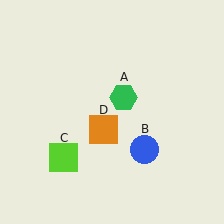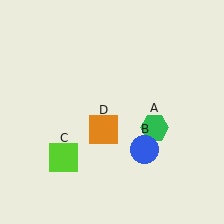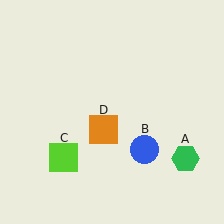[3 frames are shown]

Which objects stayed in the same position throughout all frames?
Blue circle (object B) and lime square (object C) and orange square (object D) remained stationary.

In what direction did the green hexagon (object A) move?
The green hexagon (object A) moved down and to the right.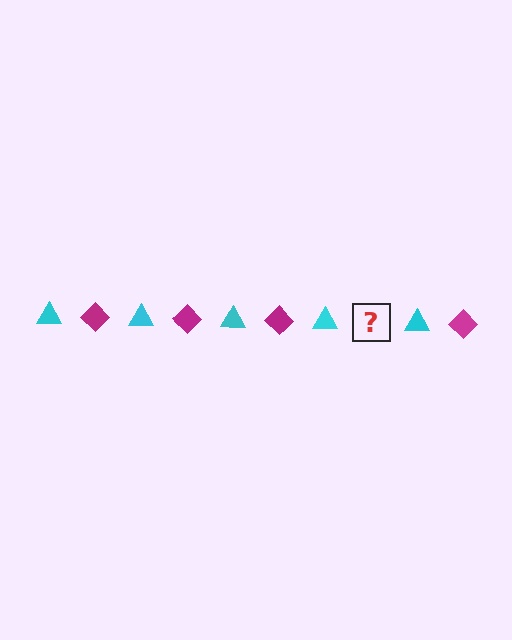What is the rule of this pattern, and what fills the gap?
The rule is that the pattern alternates between cyan triangle and magenta diamond. The gap should be filled with a magenta diamond.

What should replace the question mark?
The question mark should be replaced with a magenta diamond.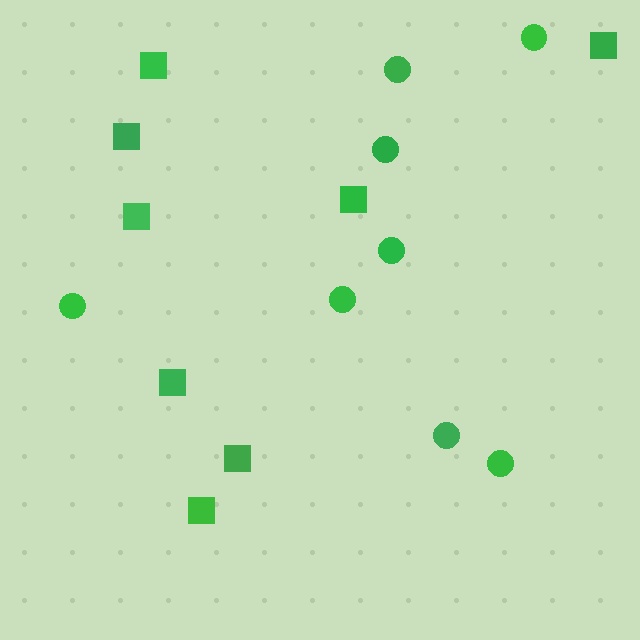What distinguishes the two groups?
There are 2 groups: one group of squares (8) and one group of circles (8).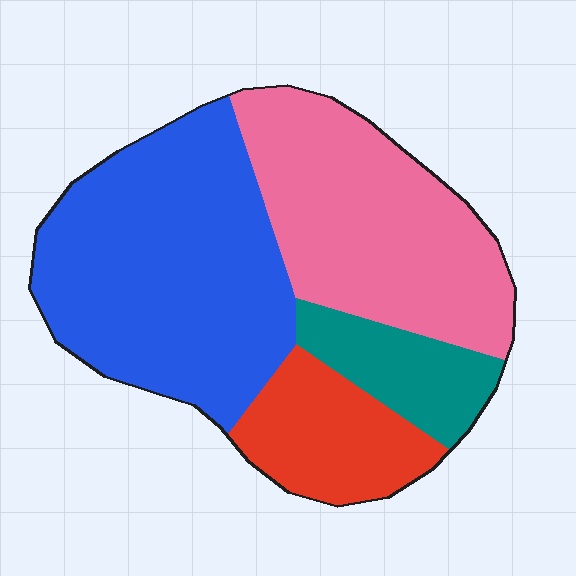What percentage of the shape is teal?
Teal takes up about one tenth (1/10) of the shape.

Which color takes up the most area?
Blue, at roughly 40%.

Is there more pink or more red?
Pink.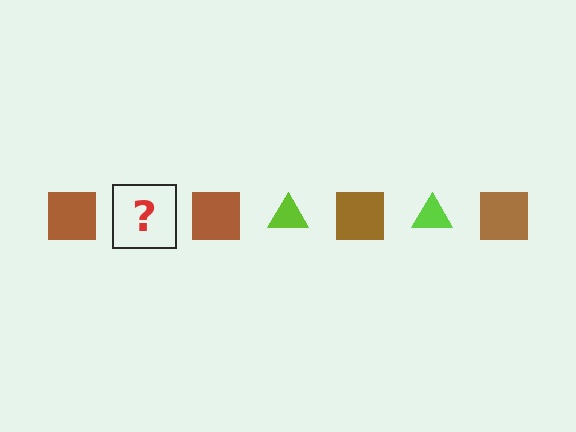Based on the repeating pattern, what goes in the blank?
The blank should be a lime triangle.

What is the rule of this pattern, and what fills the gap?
The rule is that the pattern alternates between brown square and lime triangle. The gap should be filled with a lime triangle.